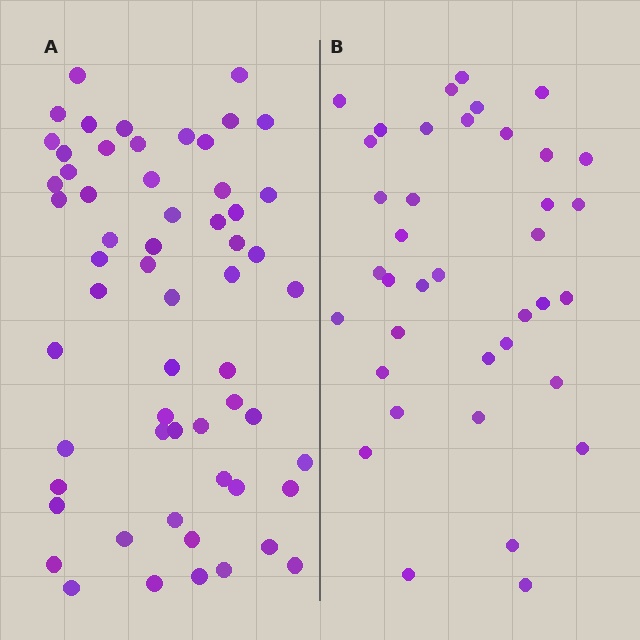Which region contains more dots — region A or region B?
Region A (the left region) has more dots.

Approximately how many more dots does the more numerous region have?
Region A has approximately 20 more dots than region B.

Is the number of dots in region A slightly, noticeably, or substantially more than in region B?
Region A has substantially more. The ratio is roughly 1.6 to 1.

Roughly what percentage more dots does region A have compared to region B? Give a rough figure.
About 55% more.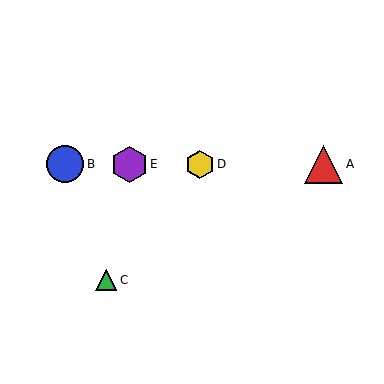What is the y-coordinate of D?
Object D is at y≈164.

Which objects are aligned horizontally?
Objects A, B, D, E are aligned horizontally.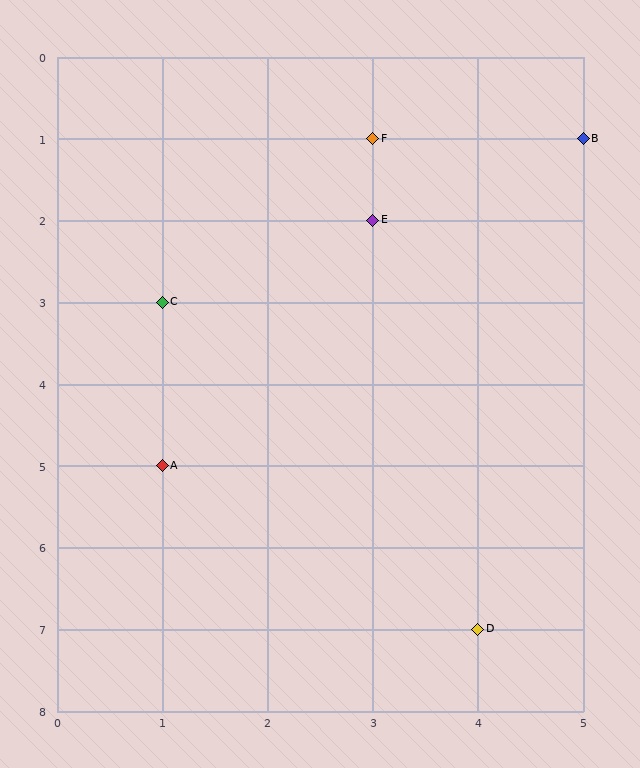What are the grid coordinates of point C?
Point C is at grid coordinates (1, 3).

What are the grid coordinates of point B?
Point B is at grid coordinates (5, 1).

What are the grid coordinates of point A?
Point A is at grid coordinates (1, 5).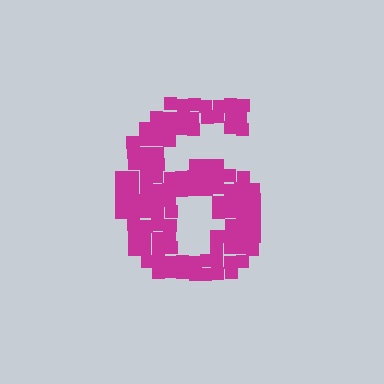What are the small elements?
The small elements are squares.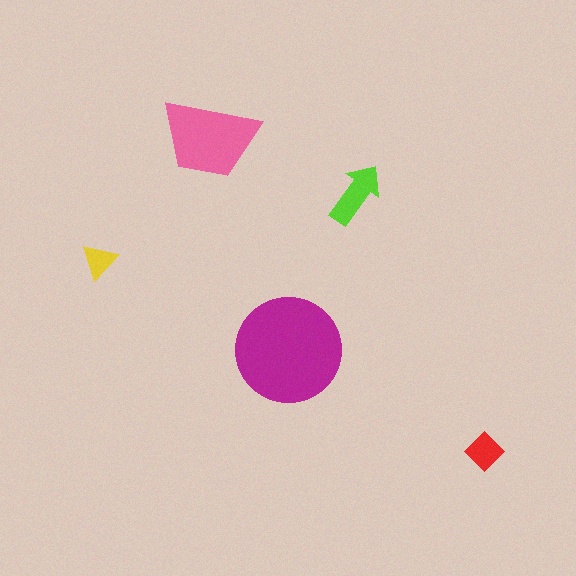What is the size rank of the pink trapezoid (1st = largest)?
2nd.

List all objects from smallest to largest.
The yellow triangle, the red diamond, the lime arrow, the pink trapezoid, the magenta circle.